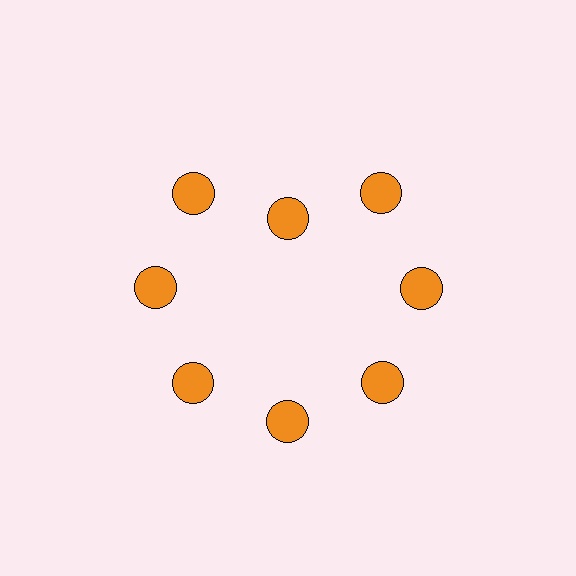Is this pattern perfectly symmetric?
No. The 8 orange circles are arranged in a ring, but one element near the 12 o'clock position is pulled inward toward the center, breaking the 8-fold rotational symmetry.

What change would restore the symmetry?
The symmetry would be restored by moving it outward, back onto the ring so that all 8 circles sit at equal angles and equal distance from the center.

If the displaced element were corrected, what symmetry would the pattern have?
It would have 8-fold rotational symmetry — the pattern would map onto itself every 45 degrees.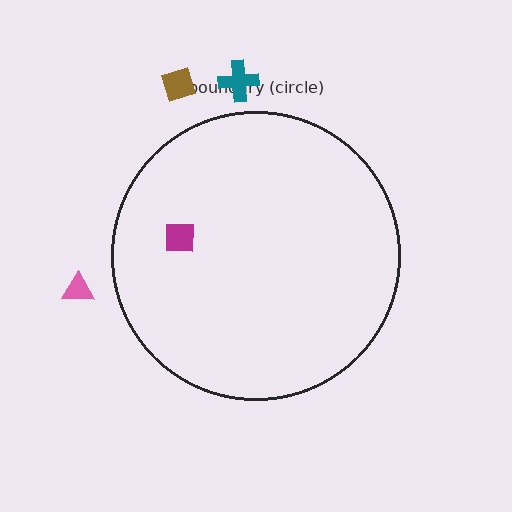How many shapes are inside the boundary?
1 inside, 3 outside.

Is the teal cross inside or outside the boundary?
Outside.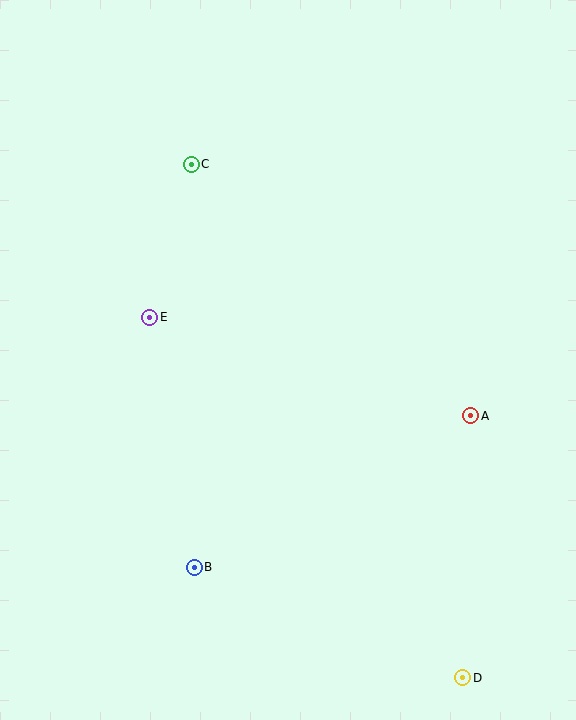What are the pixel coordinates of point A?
Point A is at (471, 416).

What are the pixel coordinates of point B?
Point B is at (194, 567).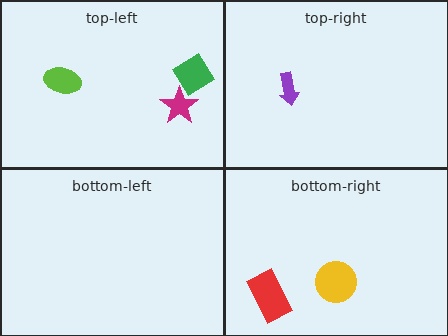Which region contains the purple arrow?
The top-right region.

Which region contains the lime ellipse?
The top-left region.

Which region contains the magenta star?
The top-left region.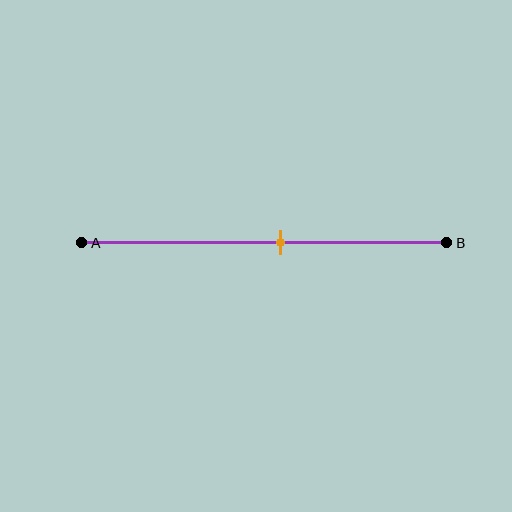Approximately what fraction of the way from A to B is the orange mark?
The orange mark is approximately 55% of the way from A to B.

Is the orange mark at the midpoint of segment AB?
No, the mark is at about 55% from A, not at the 50% midpoint.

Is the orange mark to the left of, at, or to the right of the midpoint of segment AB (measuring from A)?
The orange mark is to the right of the midpoint of segment AB.